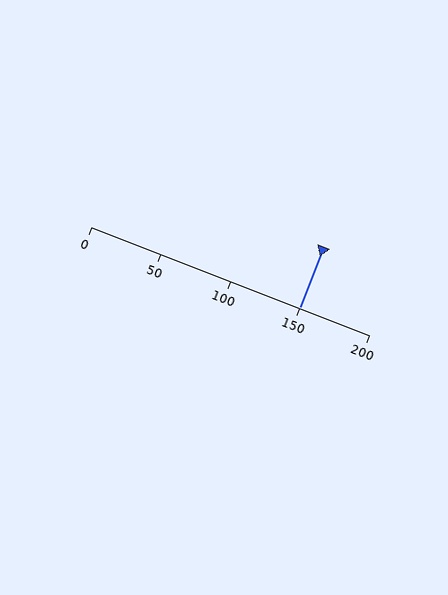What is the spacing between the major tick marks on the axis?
The major ticks are spaced 50 apart.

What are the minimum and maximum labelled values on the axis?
The axis runs from 0 to 200.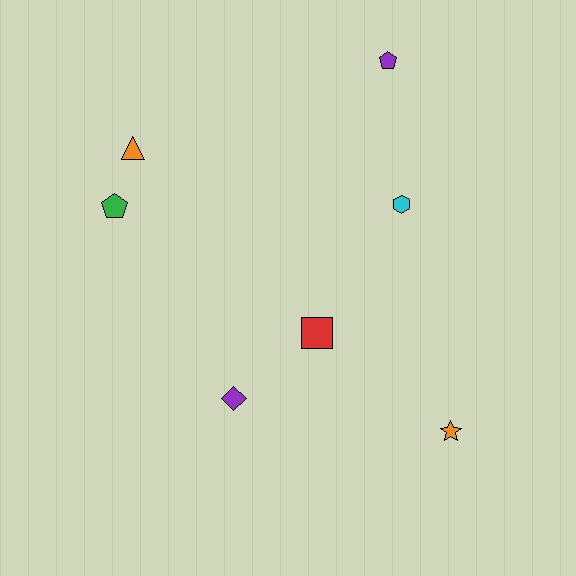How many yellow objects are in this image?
There are no yellow objects.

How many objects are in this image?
There are 7 objects.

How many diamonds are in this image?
There is 1 diamond.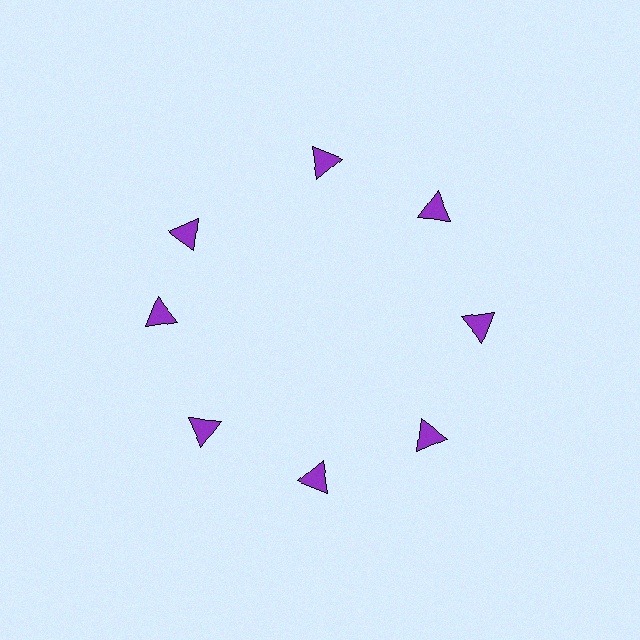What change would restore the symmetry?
The symmetry would be restored by rotating it back into even spacing with its neighbors so that all 8 triangles sit at equal angles and equal distance from the center.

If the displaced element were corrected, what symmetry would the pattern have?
It would have 8-fold rotational symmetry — the pattern would map onto itself every 45 degrees.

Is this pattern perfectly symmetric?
No. The 8 purple triangles are arranged in a ring, but one element near the 10 o'clock position is rotated out of alignment along the ring, breaking the 8-fold rotational symmetry.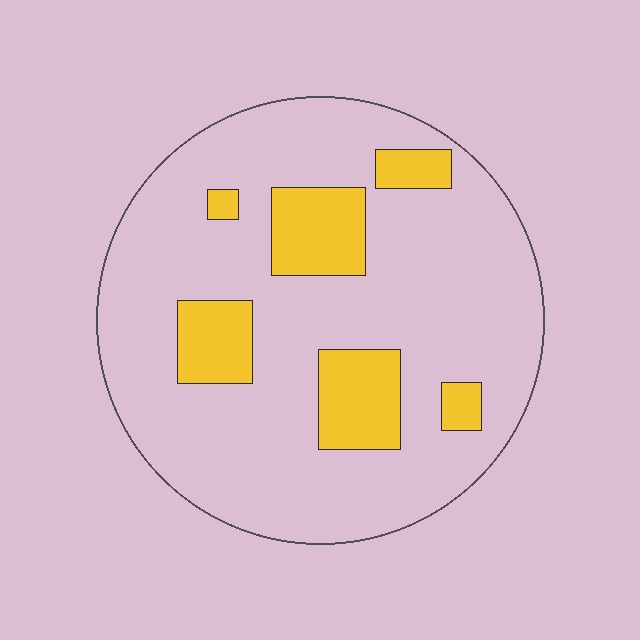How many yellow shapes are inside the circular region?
6.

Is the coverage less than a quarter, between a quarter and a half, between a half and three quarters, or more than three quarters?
Less than a quarter.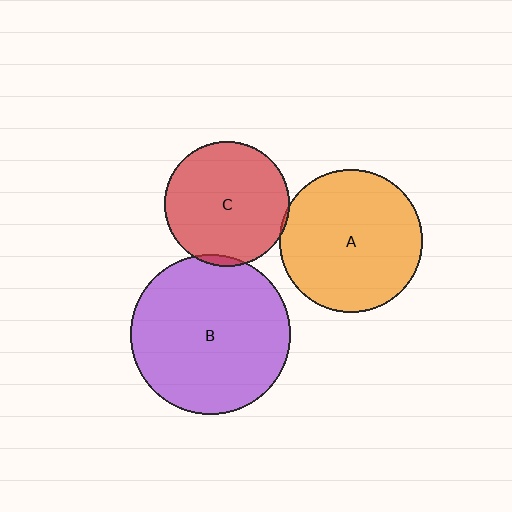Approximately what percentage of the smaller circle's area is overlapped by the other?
Approximately 5%.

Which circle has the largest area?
Circle B (purple).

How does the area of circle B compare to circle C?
Approximately 1.6 times.